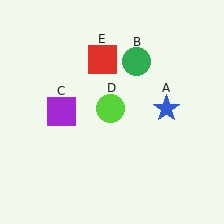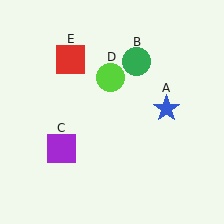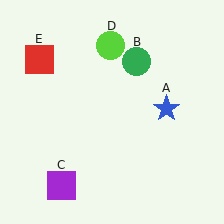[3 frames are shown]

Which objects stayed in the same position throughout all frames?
Blue star (object A) and green circle (object B) remained stationary.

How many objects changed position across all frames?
3 objects changed position: purple square (object C), lime circle (object D), red square (object E).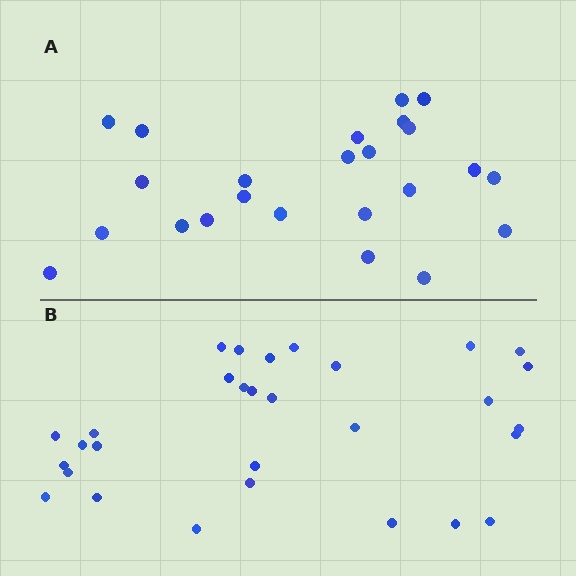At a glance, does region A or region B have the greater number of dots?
Region B (the bottom region) has more dots.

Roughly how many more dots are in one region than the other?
Region B has about 6 more dots than region A.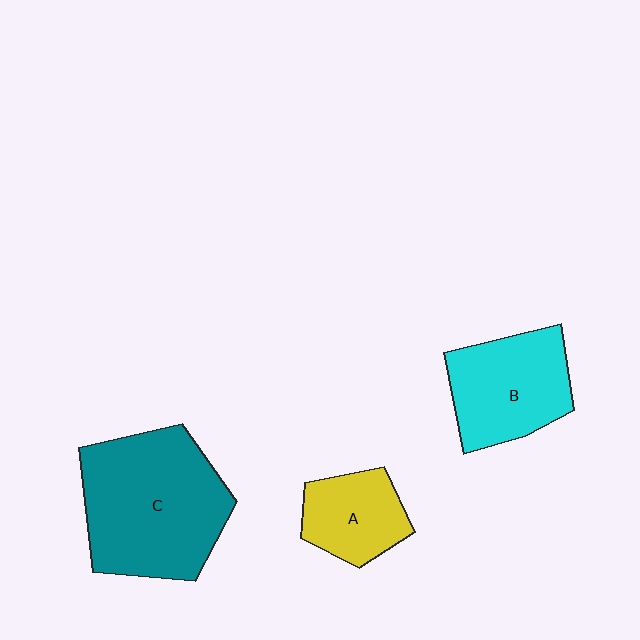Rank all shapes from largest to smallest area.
From largest to smallest: C (teal), B (cyan), A (yellow).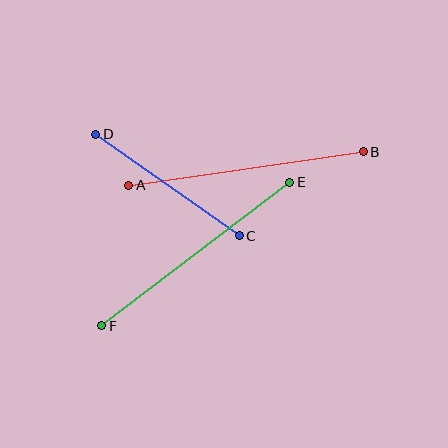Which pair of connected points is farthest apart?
Points E and F are farthest apart.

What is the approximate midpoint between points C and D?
The midpoint is at approximately (168, 185) pixels.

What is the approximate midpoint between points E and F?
The midpoint is at approximately (196, 254) pixels.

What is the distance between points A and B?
The distance is approximately 237 pixels.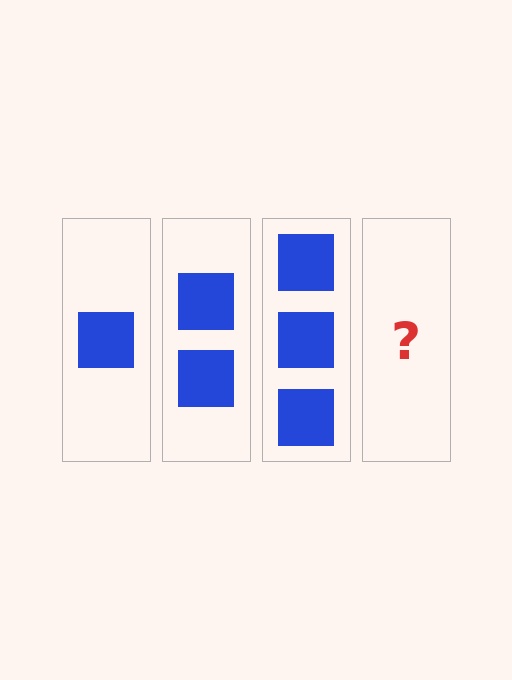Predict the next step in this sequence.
The next step is 4 squares.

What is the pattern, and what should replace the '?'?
The pattern is that each step adds one more square. The '?' should be 4 squares.